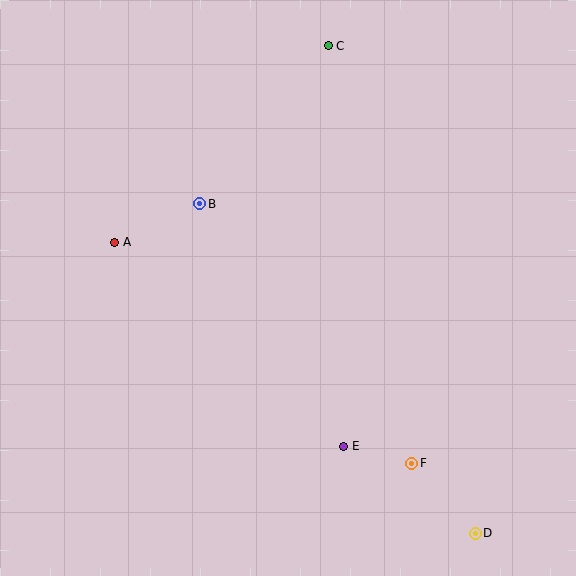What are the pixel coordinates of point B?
Point B is at (200, 204).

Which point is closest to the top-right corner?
Point C is closest to the top-right corner.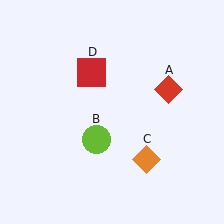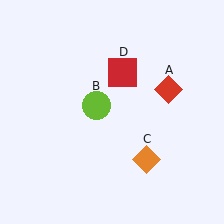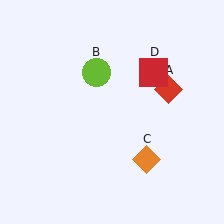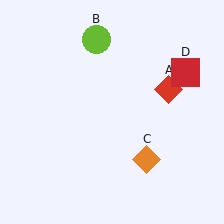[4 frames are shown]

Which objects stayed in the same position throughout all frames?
Red diamond (object A) and orange diamond (object C) remained stationary.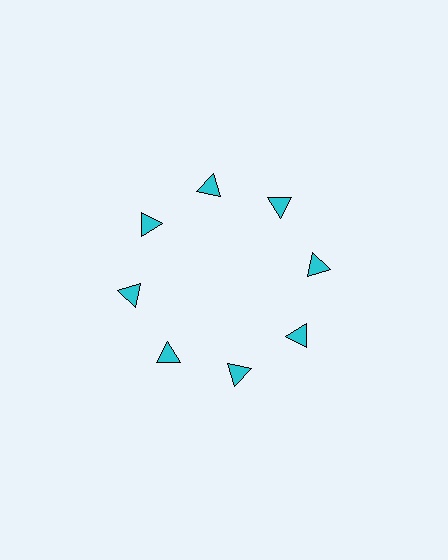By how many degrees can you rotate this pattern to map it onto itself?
The pattern maps onto itself every 45 degrees of rotation.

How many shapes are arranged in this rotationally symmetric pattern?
There are 8 shapes, arranged in 8 groups of 1.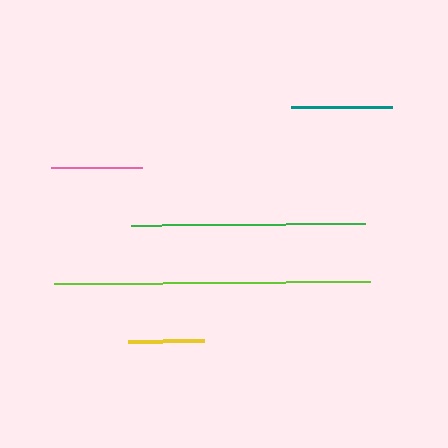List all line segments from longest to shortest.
From longest to shortest: lime, green, teal, pink, yellow.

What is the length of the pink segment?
The pink segment is approximately 90 pixels long.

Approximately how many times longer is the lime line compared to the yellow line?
The lime line is approximately 4.2 times the length of the yellow line.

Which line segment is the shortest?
The yellow line is the shortest at approximately 76 pixels.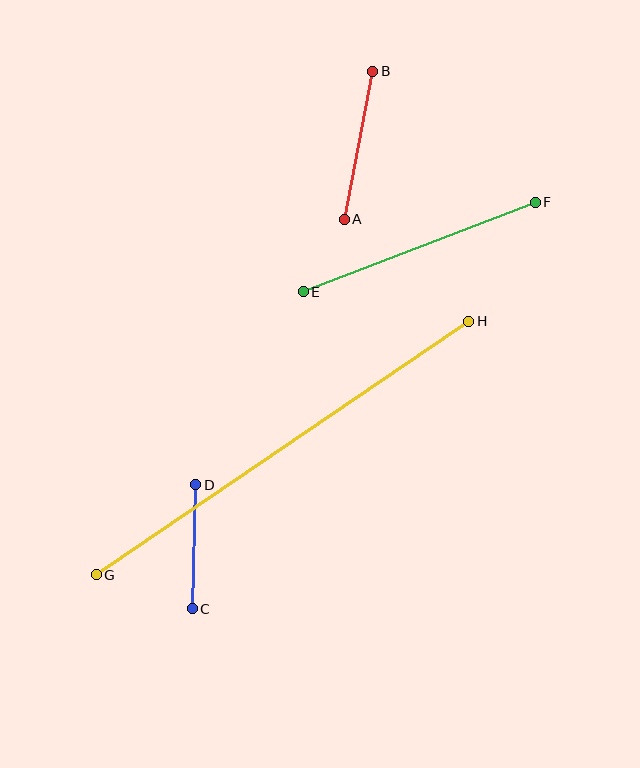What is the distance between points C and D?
The distance is approximately 124 pixels.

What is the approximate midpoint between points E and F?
The midpoint is at approximately (419, 247) pixels.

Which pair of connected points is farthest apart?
Points G and H are farthest apart.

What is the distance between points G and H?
The distance is approximately 450 pixels.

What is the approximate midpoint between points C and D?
The midpoint is at approximately (194, 547) pixels.